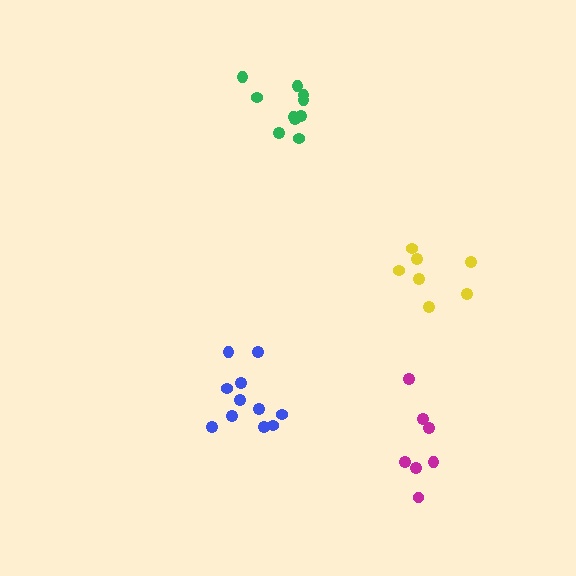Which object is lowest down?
The magenta cluster is bottommost.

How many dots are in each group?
Group 1: 7 dots, Group 2: 10 dots, Group 3: 11 dots, Group 4: 7 dots (35 total).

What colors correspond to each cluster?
The clusters are colored: magenta, green, blue, yellow.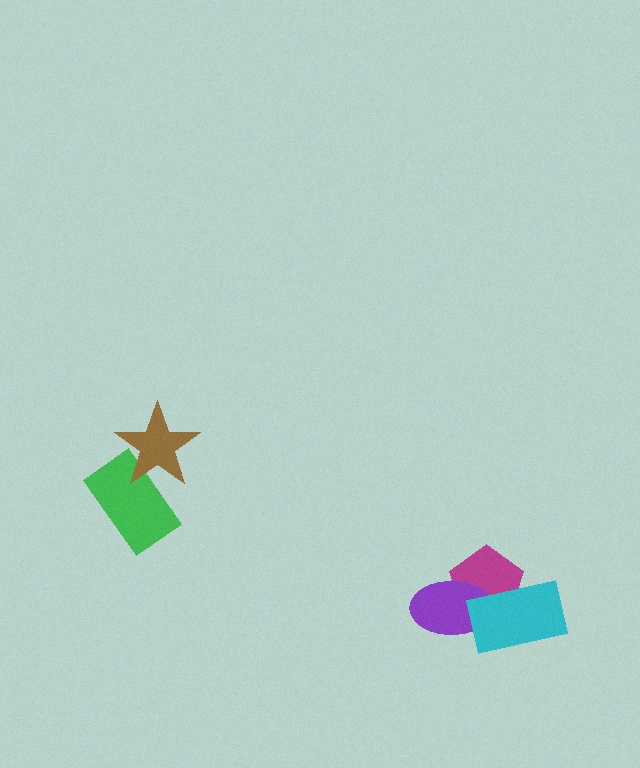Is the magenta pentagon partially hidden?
Yes, it is partially covered by another shape.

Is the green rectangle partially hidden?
Yes, it is partially covered by another shape.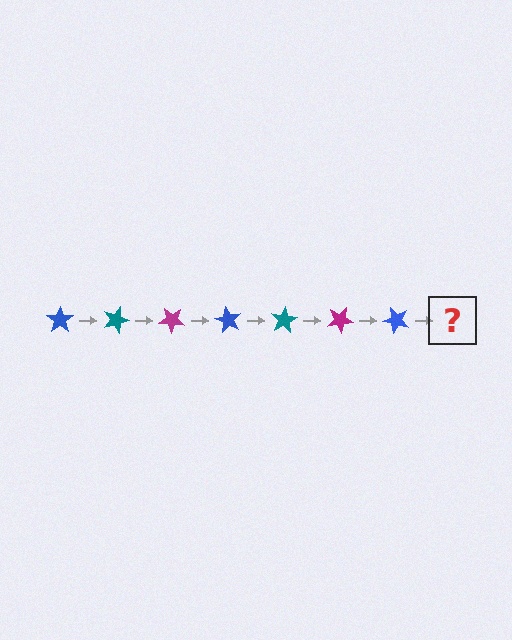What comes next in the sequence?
The next element should be a teal star, rotated 140 degrees from the start.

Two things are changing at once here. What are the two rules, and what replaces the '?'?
The two rules are that it rotates 20 degrees each step and the color cycles through blue, teal, and magenta. The '?' should be a teal star, rotated 140 degrees from the start.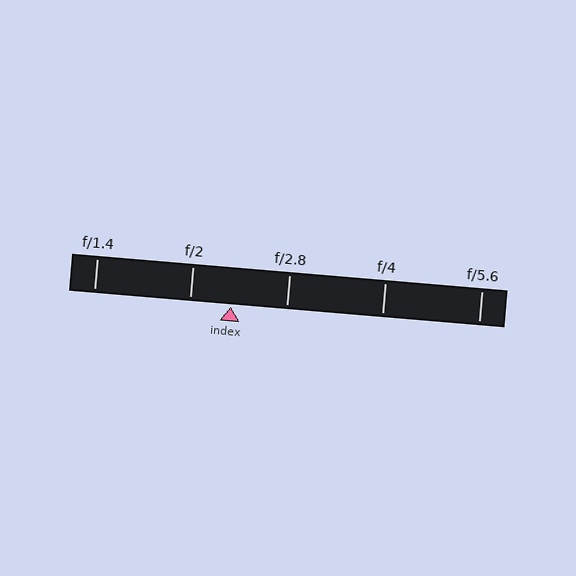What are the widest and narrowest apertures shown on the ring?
The widest aperture shown is f/1.4 and the narrowest is f/5.6.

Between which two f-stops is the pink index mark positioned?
The index mark is between f/2 and f/2.8.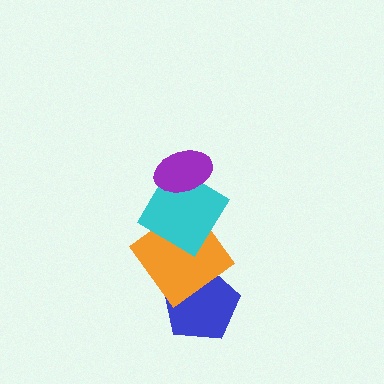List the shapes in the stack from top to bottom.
From top to bottom: the purple ellipse, the cyan diamond, the orange diamond, the blue pentagon.